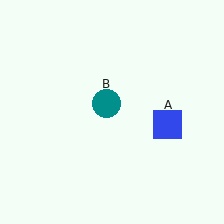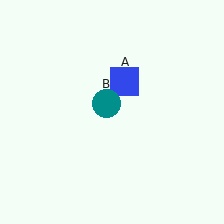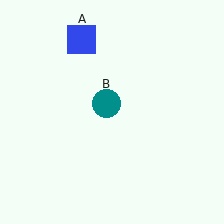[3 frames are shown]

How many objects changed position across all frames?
1 object changed position: blue square (object A).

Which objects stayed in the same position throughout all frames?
Teal circle (object B) remained stationary.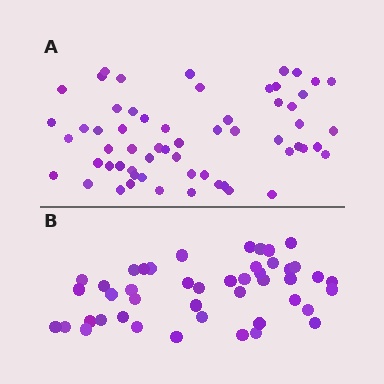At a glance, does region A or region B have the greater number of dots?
Region A (the top region) has more dots.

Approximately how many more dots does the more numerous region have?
Region A has approximately 15 more dots than region B.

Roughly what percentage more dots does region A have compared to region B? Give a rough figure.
About 35% more.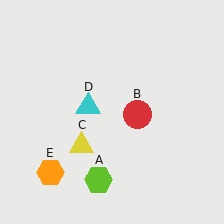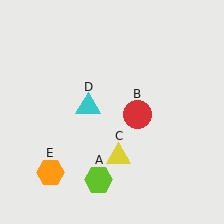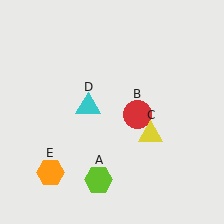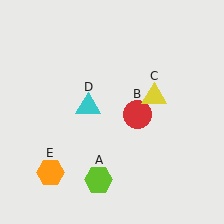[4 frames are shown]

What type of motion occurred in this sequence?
The yellow triangle (object C) rotated counterclockwise around the center of the scene.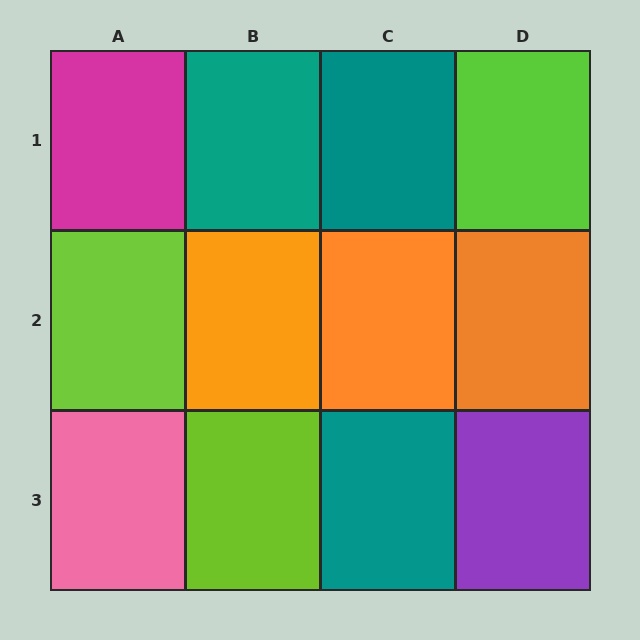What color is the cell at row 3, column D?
Purple.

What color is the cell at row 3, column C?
Teal.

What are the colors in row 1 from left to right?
Magenta, teal, teal, lime.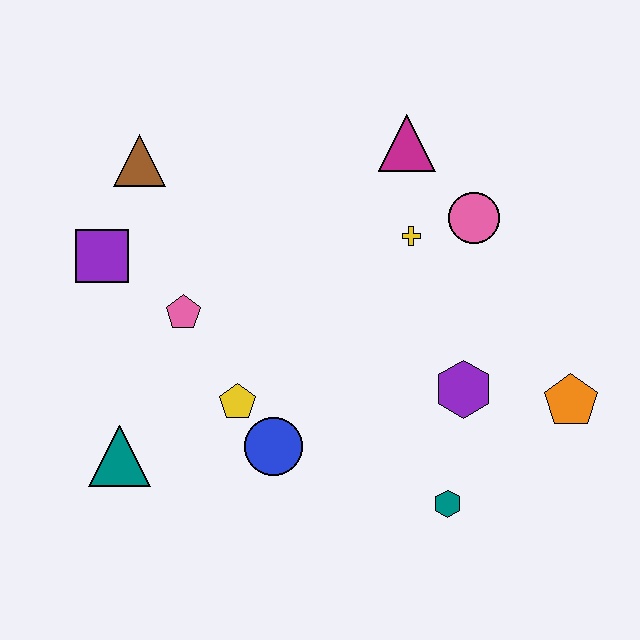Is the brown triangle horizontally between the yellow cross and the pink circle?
No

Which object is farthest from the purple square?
The orange pentagon is farthest from the purple square.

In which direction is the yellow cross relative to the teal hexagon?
The yellow cross is above the teal hexagon.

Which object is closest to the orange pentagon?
The purple hexagon is closest to the orange pentagon.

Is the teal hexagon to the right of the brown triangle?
Yes